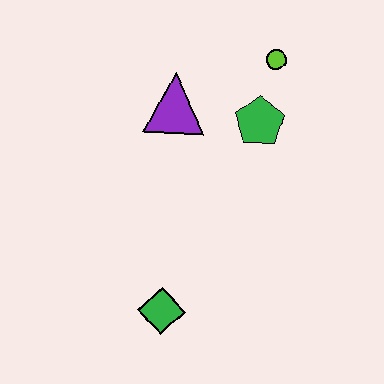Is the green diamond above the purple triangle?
No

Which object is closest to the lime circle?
The green pentagon is closest to the lime circle.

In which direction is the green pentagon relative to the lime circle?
The green pentagon is below the lime circle.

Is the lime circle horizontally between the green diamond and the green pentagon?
No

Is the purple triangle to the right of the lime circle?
No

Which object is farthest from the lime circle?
The green diamond is farthest from the lime circle.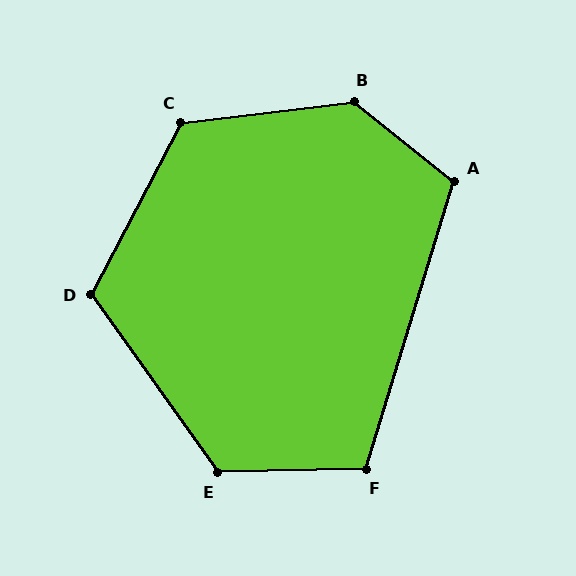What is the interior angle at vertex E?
Approximately 124 degrees (obtuse).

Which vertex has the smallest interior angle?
F, at approximately 108 degrees.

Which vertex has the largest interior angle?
B, at approximately 135 degrees.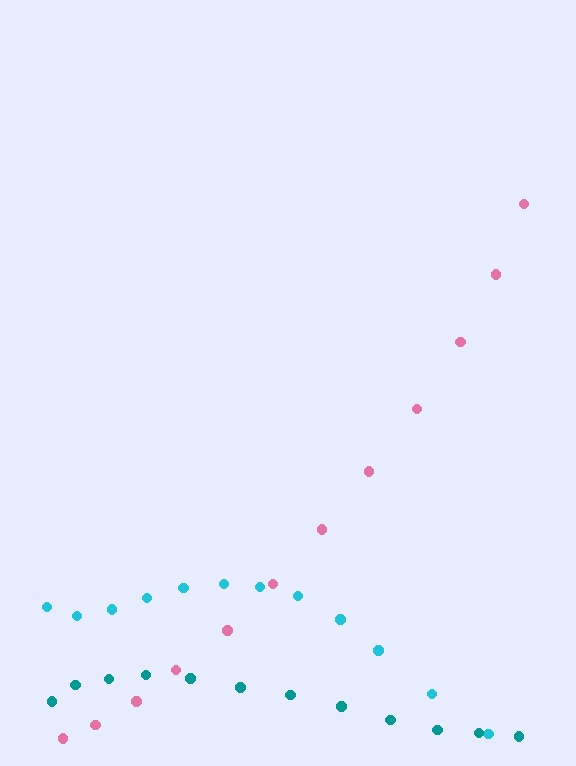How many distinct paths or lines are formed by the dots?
There are 3 distinct paths.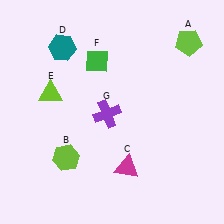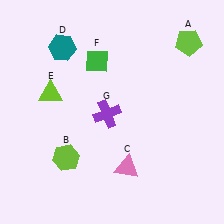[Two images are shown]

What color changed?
The triangle (C) changed from magenta in Image 1 to pink in Image 2.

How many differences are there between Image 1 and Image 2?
There is 1 difference between the two images.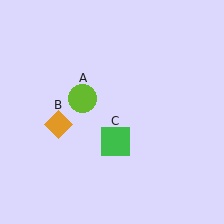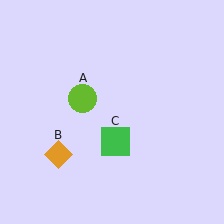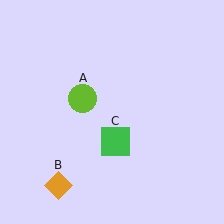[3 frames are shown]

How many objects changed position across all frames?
1 object changed position: orange diamond (object B).